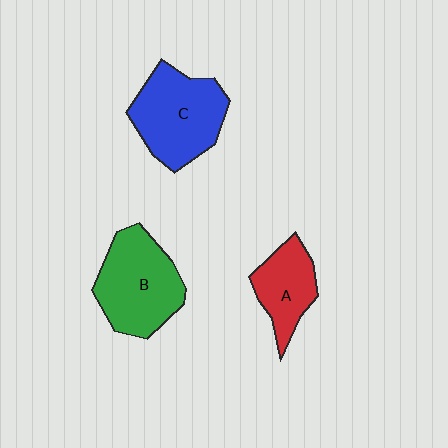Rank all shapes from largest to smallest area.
From largest to smallest: C (blue), B (green), A (red).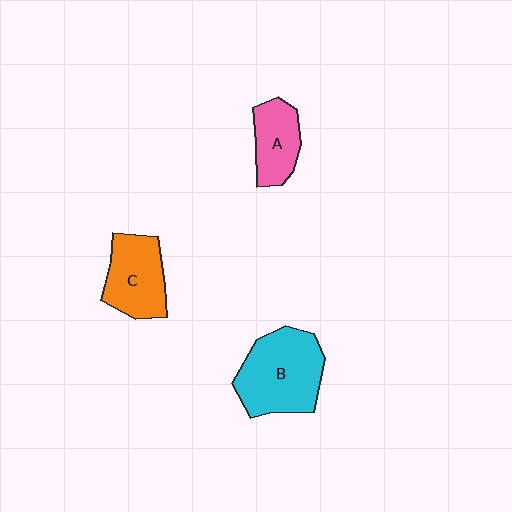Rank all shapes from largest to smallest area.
From largest to smallest: B (cyan), C (orange), A (pink).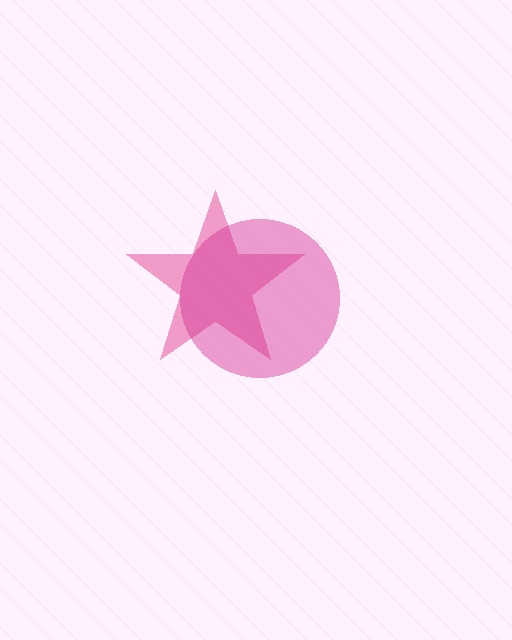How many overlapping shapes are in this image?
There are 2 overlapping shapes in the image.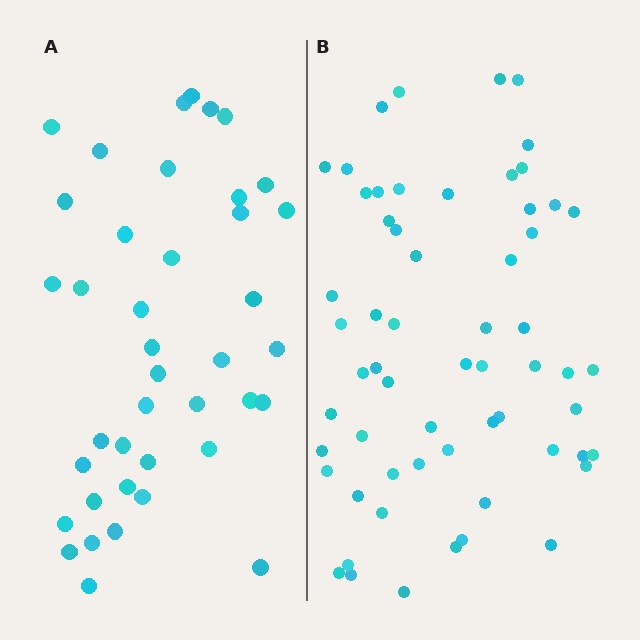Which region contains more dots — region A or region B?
Region B (the right region) has more dots.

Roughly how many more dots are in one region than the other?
Region B has approximately 20 more dots than region A.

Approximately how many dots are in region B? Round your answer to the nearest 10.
About 60 dots.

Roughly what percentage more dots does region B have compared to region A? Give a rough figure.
About 50% more.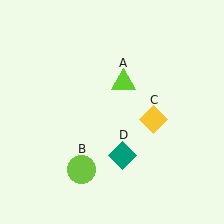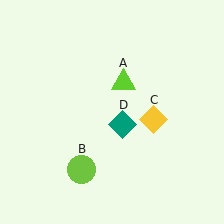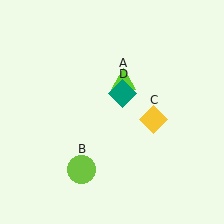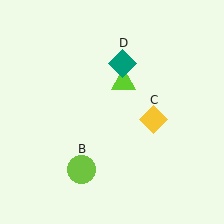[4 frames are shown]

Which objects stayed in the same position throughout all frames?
Lime triangle (object A) and lime circle (object B) and yellow diamond (object C) remained stationary.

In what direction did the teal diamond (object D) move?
The teal diamond (object D) moved up.